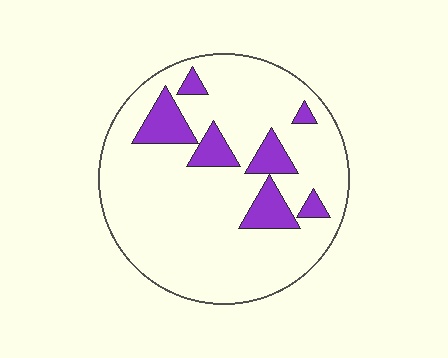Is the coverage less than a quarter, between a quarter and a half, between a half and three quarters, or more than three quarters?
Less than a quarter.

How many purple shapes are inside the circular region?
7.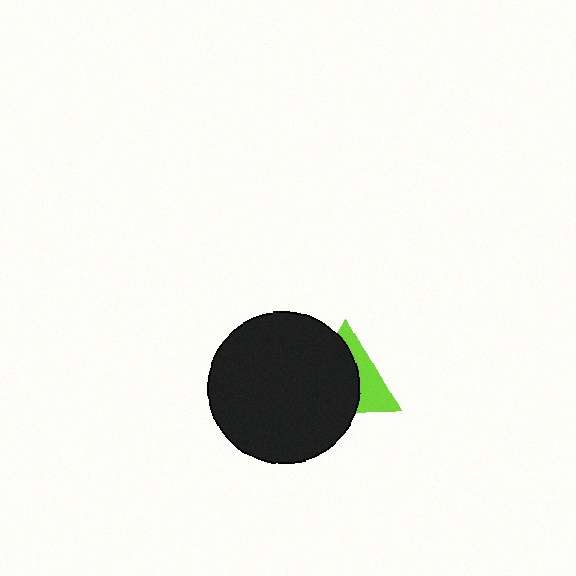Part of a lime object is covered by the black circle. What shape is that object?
It is a triangle.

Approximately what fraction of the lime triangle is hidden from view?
Roughly 61% of the lime triangle is hidden behind the black circle.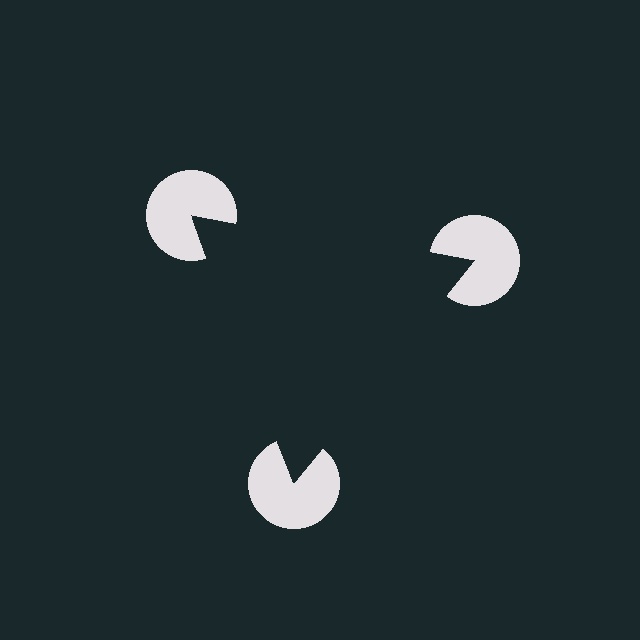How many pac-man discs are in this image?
There are 3 — one at each vertex of the illusory triangle.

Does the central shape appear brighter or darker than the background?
It typically appears slightly darker than the background, even though no actual brightness change is drawn.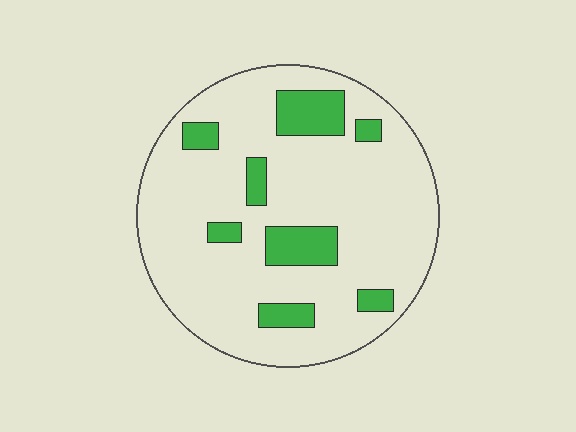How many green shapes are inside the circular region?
8.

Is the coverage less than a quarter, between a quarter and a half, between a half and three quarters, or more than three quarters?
Less than a quarter.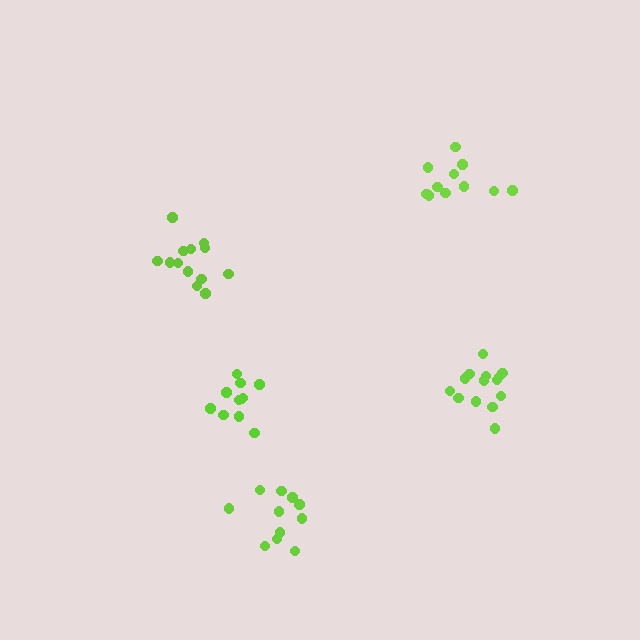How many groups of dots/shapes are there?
There are 5 groups.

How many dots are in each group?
Group 1: 13 dots, Group 2: 14 dots, Group 3: 11 dots, Group 4: 11 dots, Group 5: 11 dots (60 total).